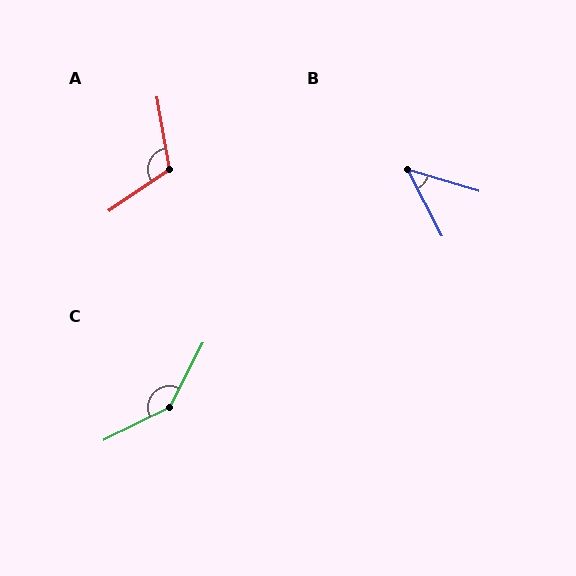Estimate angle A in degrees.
Approximately 115 degrees.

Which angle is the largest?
C, at approximately 144 degrees.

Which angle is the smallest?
B, at approximately 46 degrees.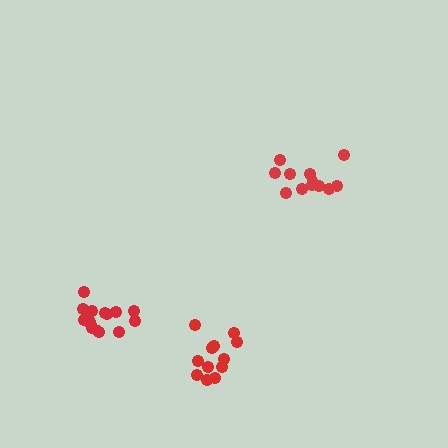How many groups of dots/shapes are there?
There are 3 groups.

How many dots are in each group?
Group 1: 16 dots, Group 2: 12 dots, Group 3: 12 dots (40 total).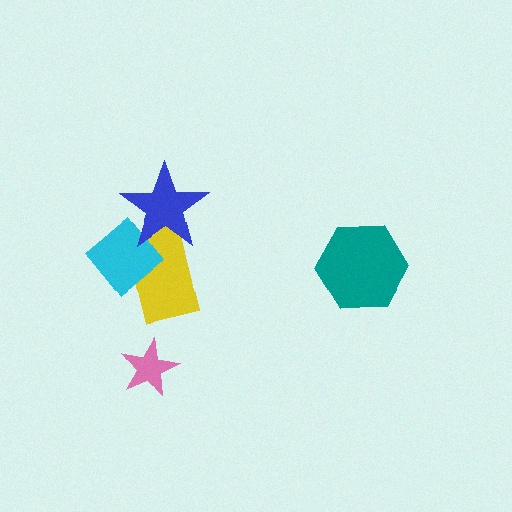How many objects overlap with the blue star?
2 objects overlap with the blue star.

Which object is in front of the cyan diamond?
The blue star is in front of the cyan diamond.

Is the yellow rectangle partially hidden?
Yes, it is partially covered by another shape.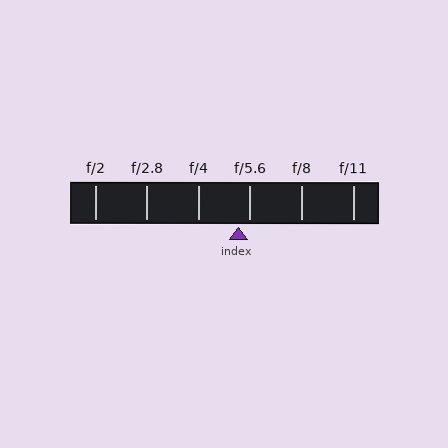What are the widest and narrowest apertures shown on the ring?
The widest aperture shown is f/2 and the narrowest is f/11.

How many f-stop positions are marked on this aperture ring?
There are 6 f-stop positions marked.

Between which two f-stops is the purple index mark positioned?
The index mark is between f/4 and f/5.6.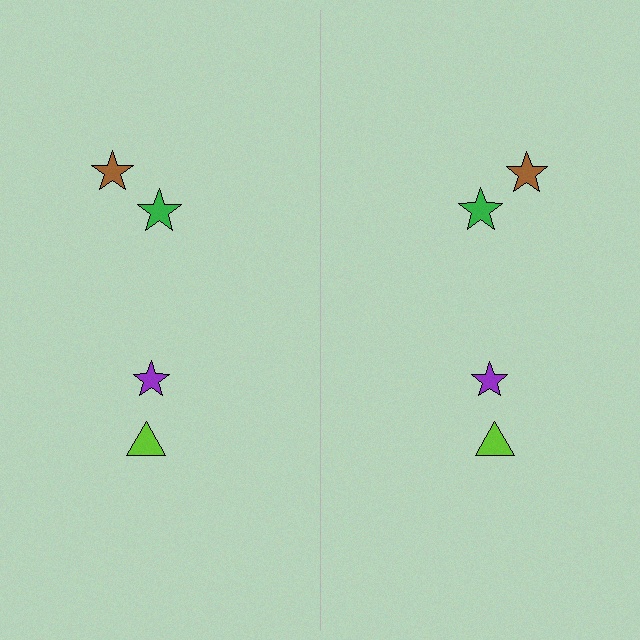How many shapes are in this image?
There are 8 shapes in this image.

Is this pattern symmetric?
Yes, this pattern has bilateral (reflection) symmetry.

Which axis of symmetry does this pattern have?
The pattern has a vertical axis of symmetry running through the center of the image.